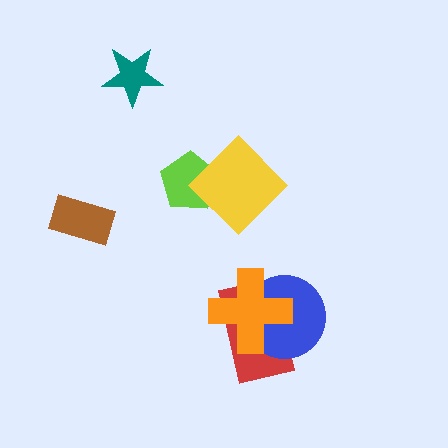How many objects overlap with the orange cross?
2 objects overlap with the orange cross.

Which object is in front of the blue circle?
The orange cross is in front of the blue circle.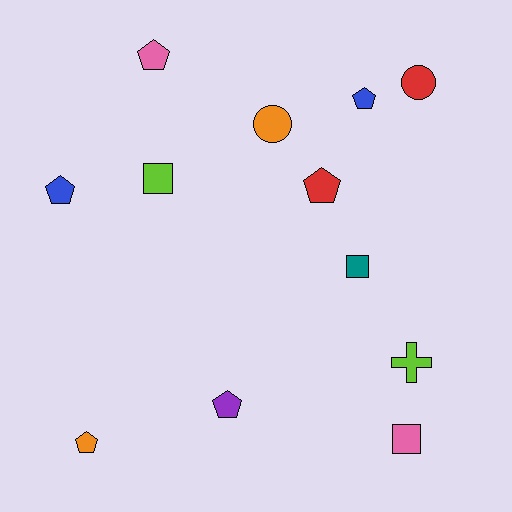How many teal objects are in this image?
There is 1 teal object.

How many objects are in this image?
There are 12 objects.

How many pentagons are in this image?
There are 6 pentagons.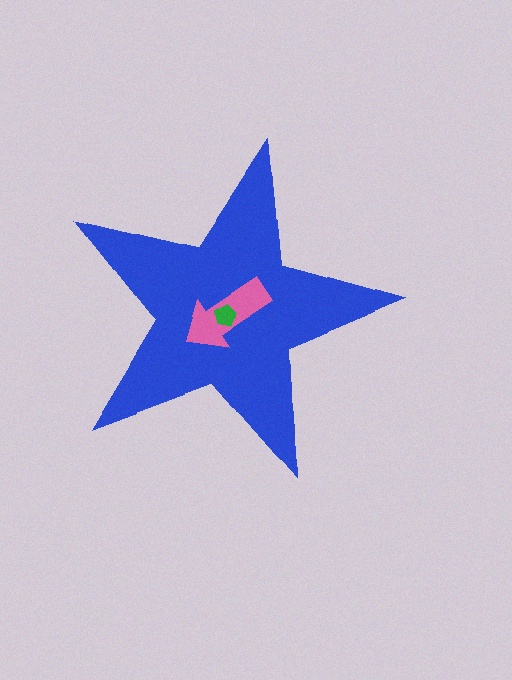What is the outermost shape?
The blue star.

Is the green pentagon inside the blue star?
Yes.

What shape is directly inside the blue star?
The pink arrow.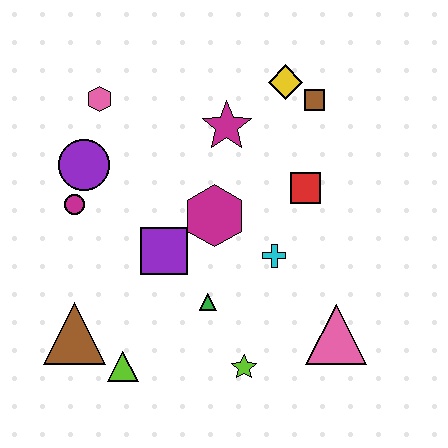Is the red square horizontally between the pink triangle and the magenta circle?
Yes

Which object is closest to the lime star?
The green triangle is closest to the lime star.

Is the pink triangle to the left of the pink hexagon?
No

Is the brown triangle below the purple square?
Yes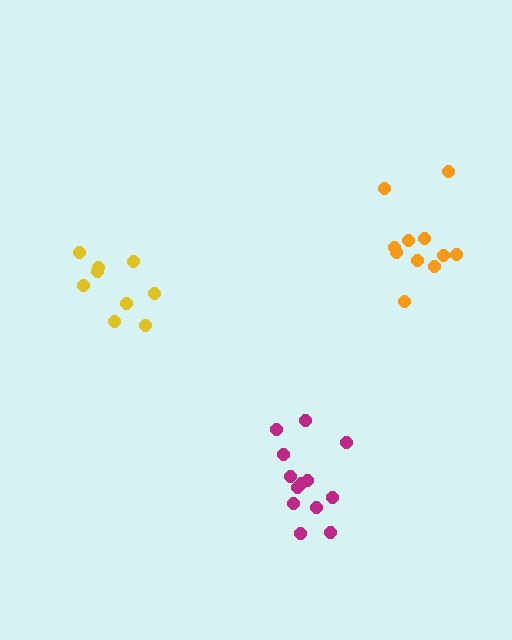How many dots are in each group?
Group 1: 13 dots, Group 2: 9 dots, Group 3: 11 dots (33 total).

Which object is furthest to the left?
The yellow cluster is leftmost.